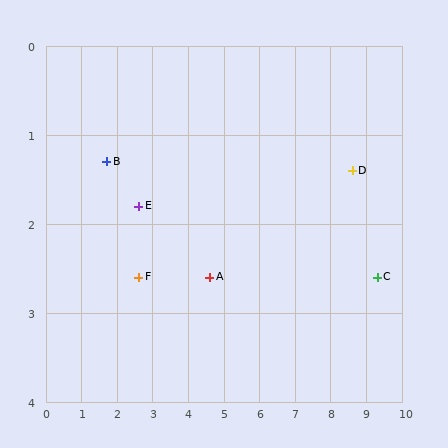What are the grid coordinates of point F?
Point F is at approximately (2.6, 2.6).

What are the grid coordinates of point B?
Point B is at approximately (1.7, 1.3).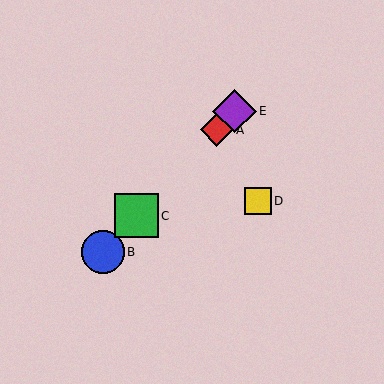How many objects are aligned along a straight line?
4 objects (A, B, C, E) are aligned along a straight line.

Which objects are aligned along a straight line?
Objects A, B, C, E are aligned along a straight line.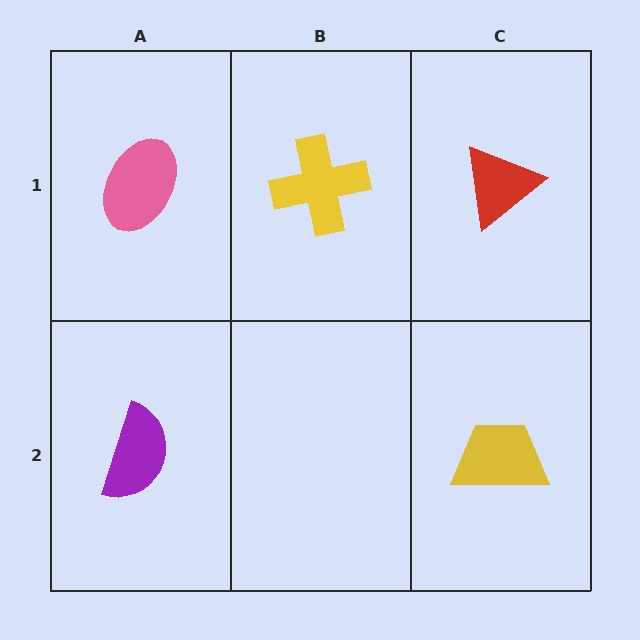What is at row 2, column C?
A yellow trapezoid.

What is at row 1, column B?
A yellow cross.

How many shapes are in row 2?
2 shapes.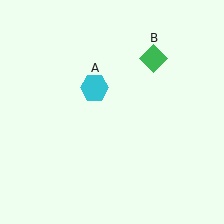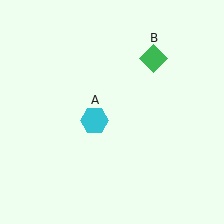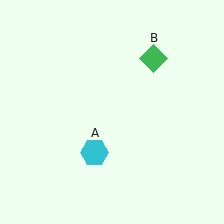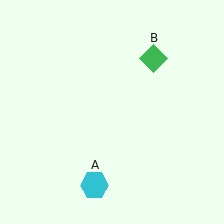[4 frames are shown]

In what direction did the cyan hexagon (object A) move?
The cyan hexagon (object A) moved down.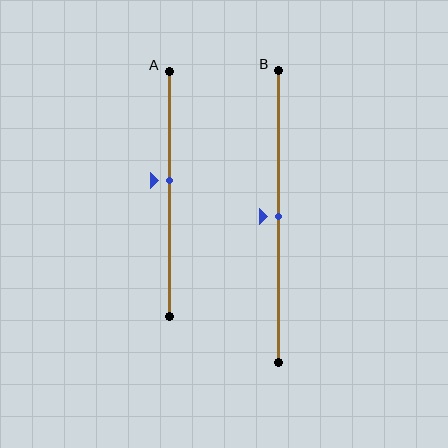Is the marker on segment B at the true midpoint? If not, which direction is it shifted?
Yes, the marker on segment B is at the true midpoint.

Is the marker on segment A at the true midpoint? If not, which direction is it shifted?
No, the marker on segment A is shifted upward by about 5% of the segment length.